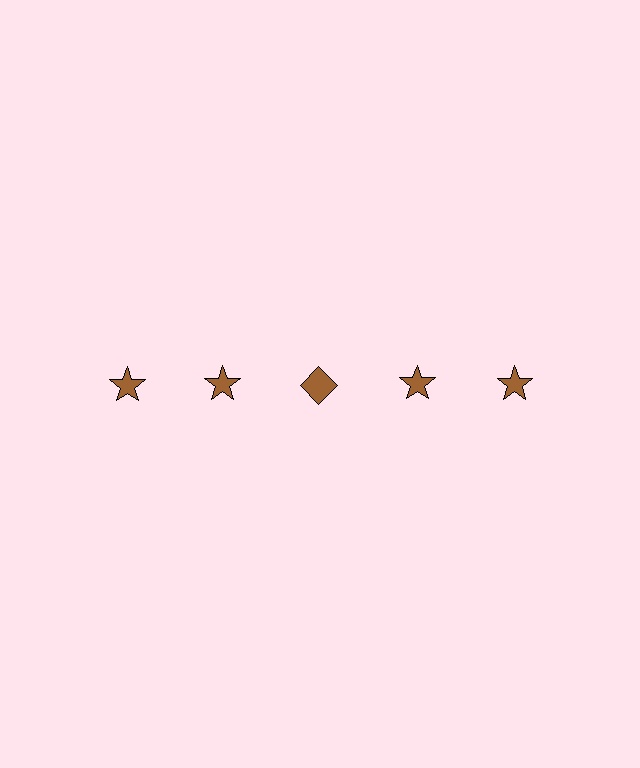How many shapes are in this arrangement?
There are 5 shapes arranged in a grid pattern.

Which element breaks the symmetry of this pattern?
The brown diamond in the top row, center column breaks the symmetry. All other shapes are brown stars.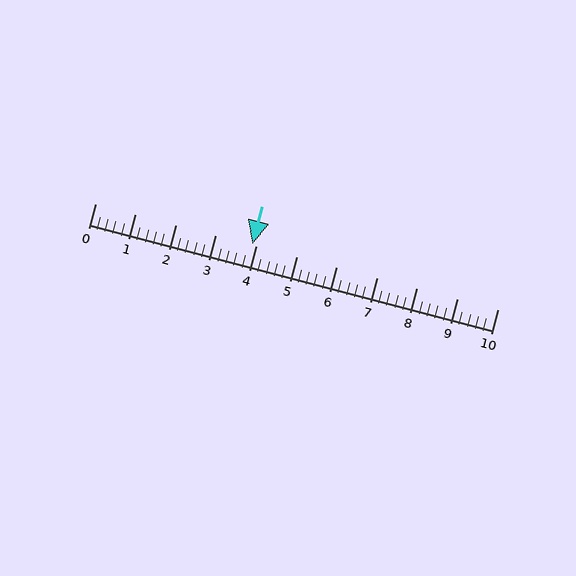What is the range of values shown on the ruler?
The ruler shows values from 0 to 10.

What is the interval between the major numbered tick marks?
The major tick marks are spaced 1 units apart.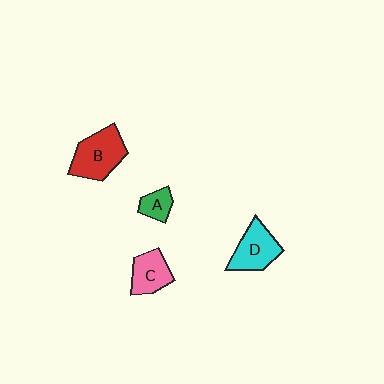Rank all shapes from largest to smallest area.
From largest to smallest: B (red), D (cyan), C (pink), A (green).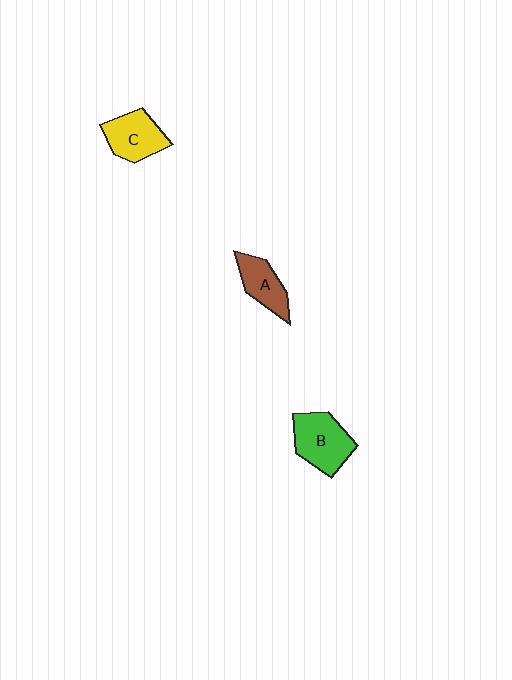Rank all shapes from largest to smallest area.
From largest to smallest: B (green), C (yellow), A (brown).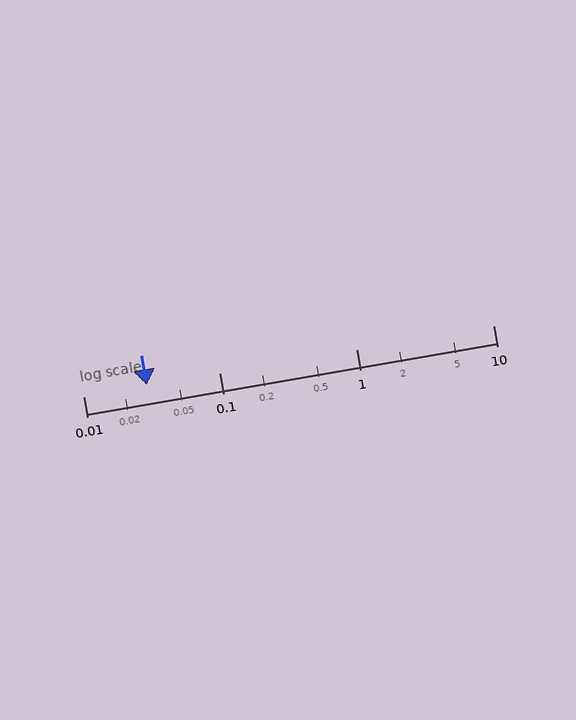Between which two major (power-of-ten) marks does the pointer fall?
The pointer is between 0.01 and 0.1.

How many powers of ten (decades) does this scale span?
The scale spans 3 decades, from 0.01 to 10.